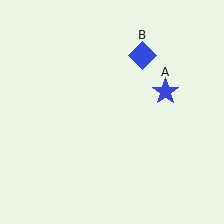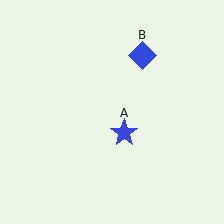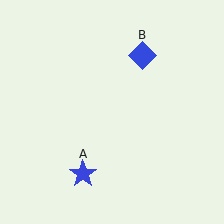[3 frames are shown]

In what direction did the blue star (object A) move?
The blue star (object A) moved down and to the left.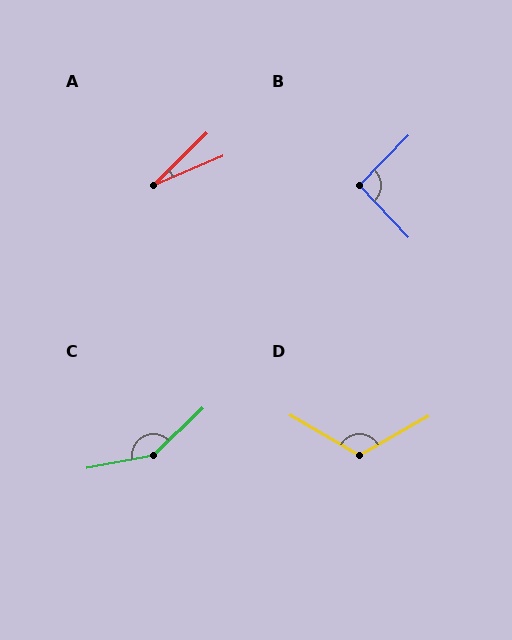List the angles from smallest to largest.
A (21°), B (92°), D (120°), C (147°).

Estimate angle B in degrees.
Approximately 92 degrees.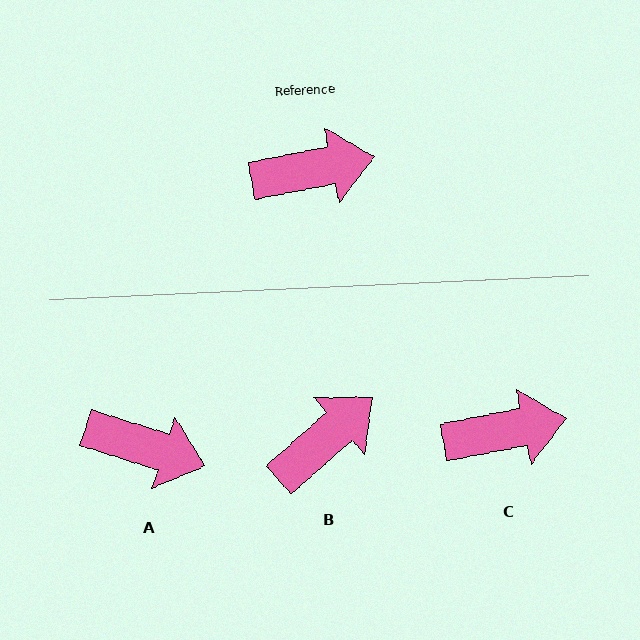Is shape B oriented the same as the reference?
No, it is off by about 30 degrees.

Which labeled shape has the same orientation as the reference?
C.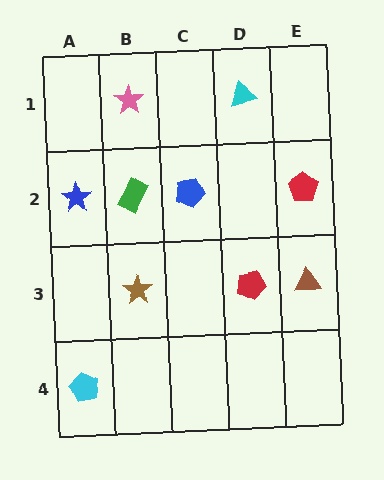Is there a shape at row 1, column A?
No, that cell is empty.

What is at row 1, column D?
A cyan triangle.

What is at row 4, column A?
A cyan pentagon.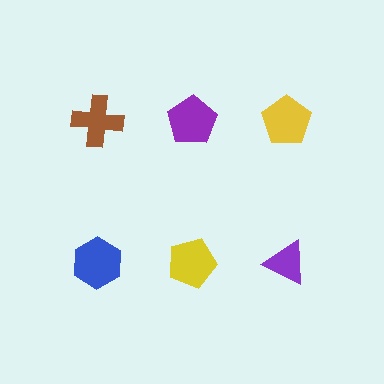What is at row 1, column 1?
A brown cross.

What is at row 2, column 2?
A yellow pentagon.